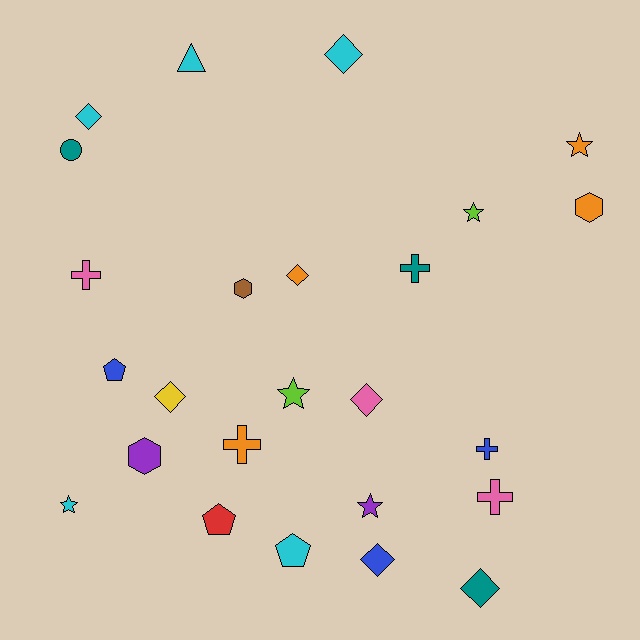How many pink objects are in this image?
There are 3 pink objects.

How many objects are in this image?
There are 25 objects.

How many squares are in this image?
There are no squares.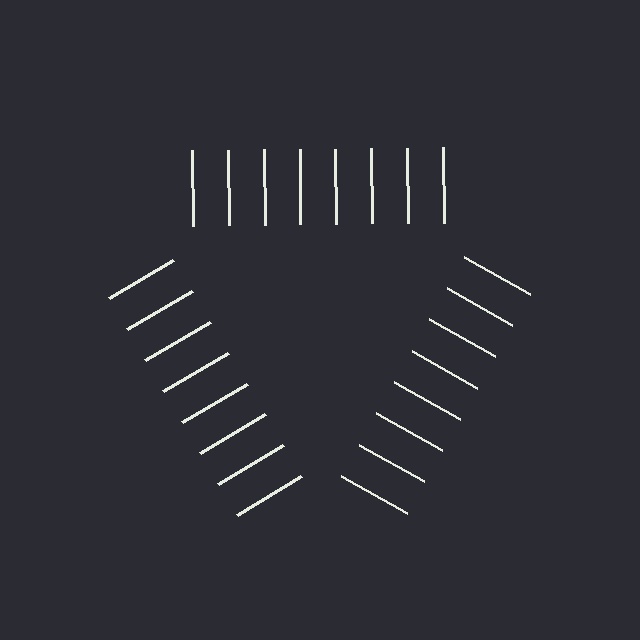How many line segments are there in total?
24 — 8 along each of the 3 edges.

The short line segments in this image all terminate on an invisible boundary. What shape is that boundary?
An illusory triangle — the line segments terminate on its edges but no continuous stroke is drawn.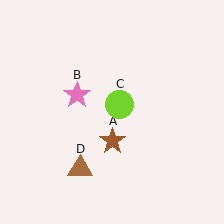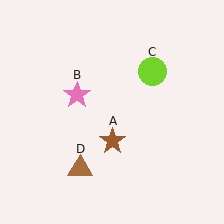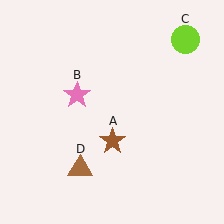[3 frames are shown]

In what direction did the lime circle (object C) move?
The lime circle (object C) moved up and to the right.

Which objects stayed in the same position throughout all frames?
Brown star (object A) and pink star (object B) and brown triangle (object D) remained stationary.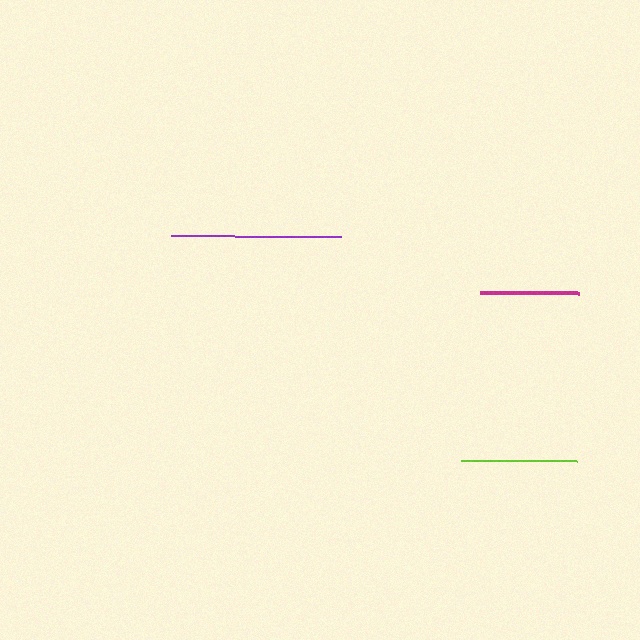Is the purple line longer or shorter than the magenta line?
The purple line is longer than the magenta line.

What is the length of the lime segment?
The lime segment is approximately 116 pixels long.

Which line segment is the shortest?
The magenta line is the shortest at approximately 100 pixels.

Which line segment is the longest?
The purple line is the longest at approximately 170 pixels.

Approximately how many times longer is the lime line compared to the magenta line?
The lime line is approximately 1.2 times the length of the magenta line.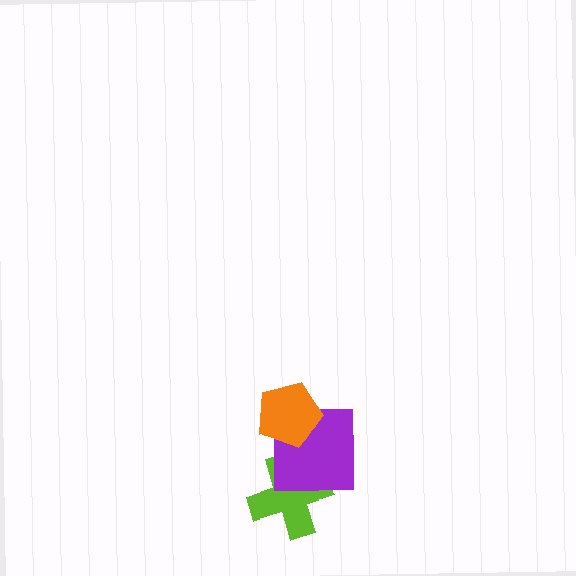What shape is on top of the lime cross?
The purple square is on top of the lime cross.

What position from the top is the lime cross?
The lime cross is 3rd from the top.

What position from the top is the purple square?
The purple square is 2nd from the top.